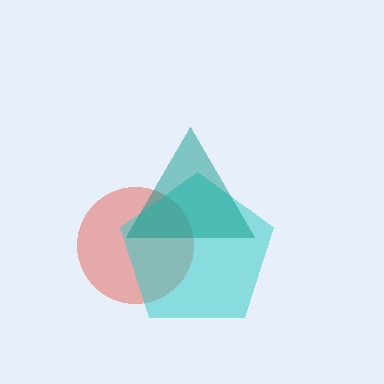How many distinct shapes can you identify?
There are 3 distinct shapes: a red circle, a cyan pentagon, a teal triangle.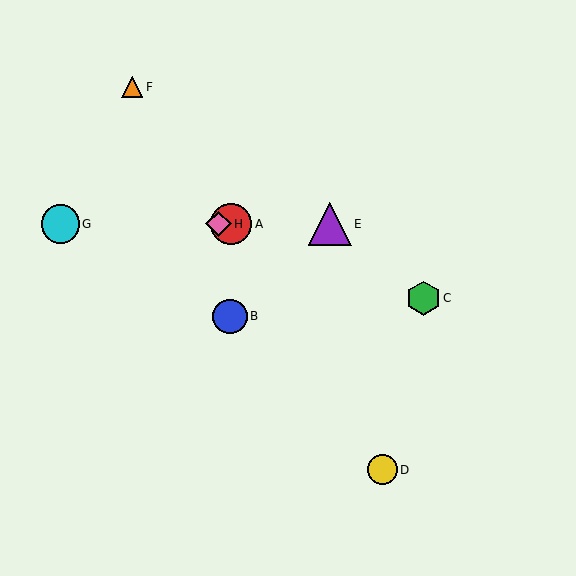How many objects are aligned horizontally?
4 objects (A, E, G, H) are aligned horizontally.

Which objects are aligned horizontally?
Objects A, E, G, H are aligned horizontally.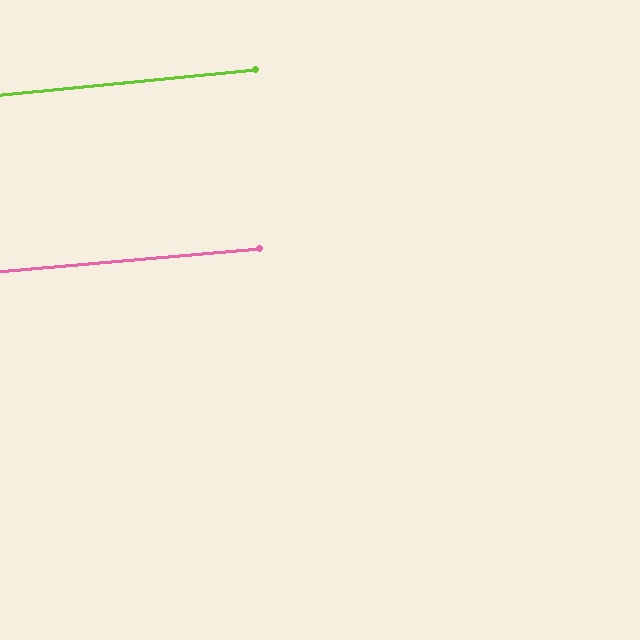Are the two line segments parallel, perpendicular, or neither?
Parallel — their directions differ by only 0.6°.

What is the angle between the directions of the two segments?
Approximately 1 degree.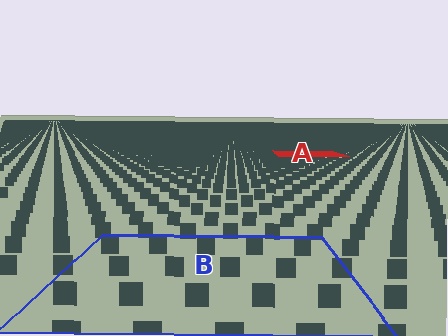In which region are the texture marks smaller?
The texture marks are smaller in region A, because it is farther away.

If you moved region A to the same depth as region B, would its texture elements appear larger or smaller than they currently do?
They would appear larger. At a closer depth, the same texture elements are projected at a bigger on-screen size.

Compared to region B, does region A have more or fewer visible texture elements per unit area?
Region A has more texture elements per unit area — they are packed more densely because it is farther away.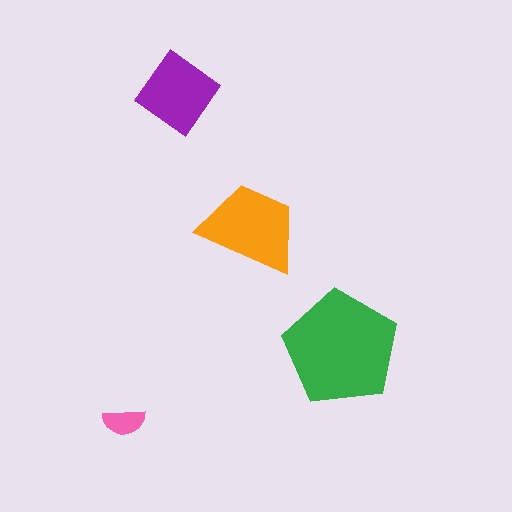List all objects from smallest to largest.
The pink semicircle, the purple diamond, the orange trapezoid, the green pentagon.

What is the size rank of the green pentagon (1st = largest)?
1st.